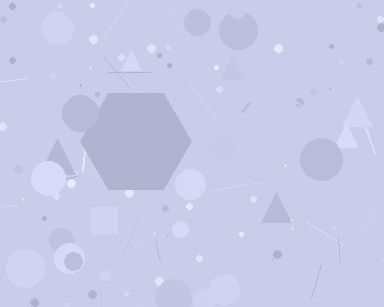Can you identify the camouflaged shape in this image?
The camouflaged shape is a hexagon.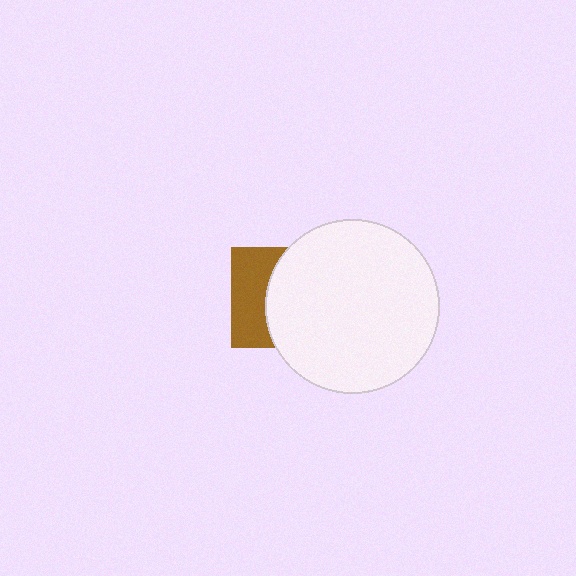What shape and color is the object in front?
The object in front is a white circle.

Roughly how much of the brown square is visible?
A small part of it is visible (roughly 39%).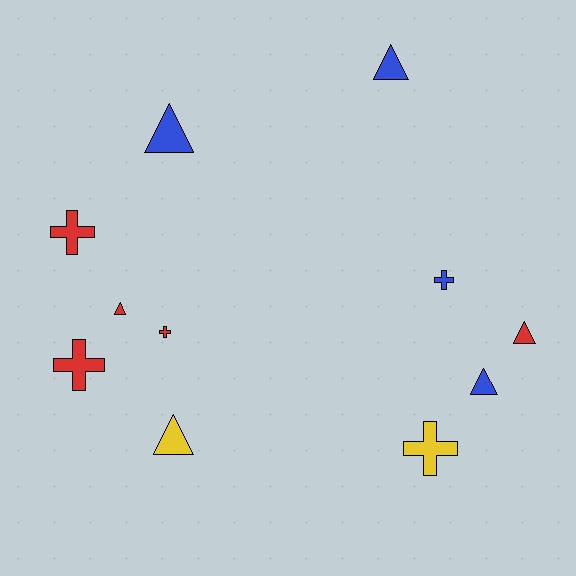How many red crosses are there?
There are 3 red crosses.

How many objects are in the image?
There are 11 objects.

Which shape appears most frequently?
Triangle, with 6 objects.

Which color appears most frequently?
Red, with 5 objects.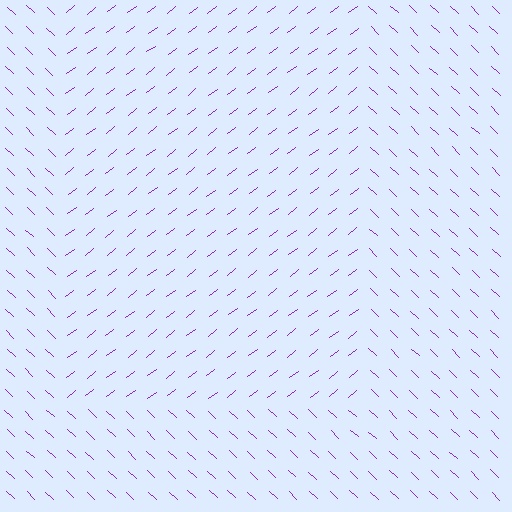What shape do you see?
I see a rectangle.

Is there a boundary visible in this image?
Yes, there is a texture boundary formed by a change in line orientation.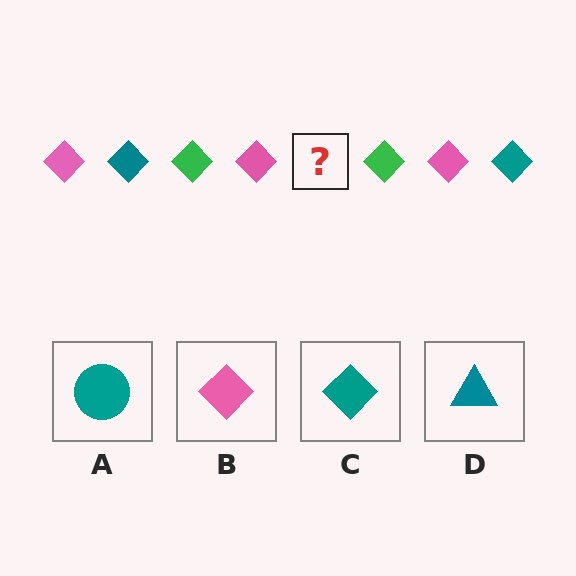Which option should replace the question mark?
Option C.